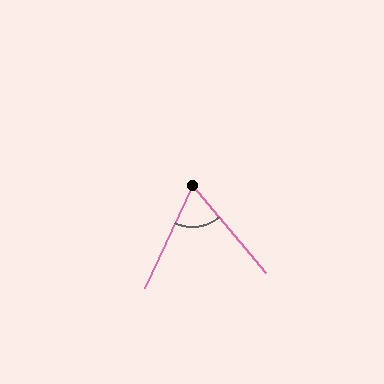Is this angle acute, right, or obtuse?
It is acute.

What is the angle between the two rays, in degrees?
Approximately 65 degrees.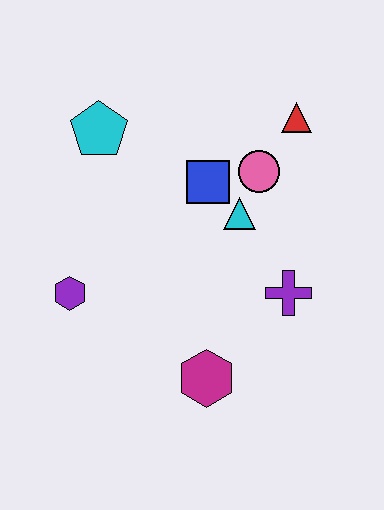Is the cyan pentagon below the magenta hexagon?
No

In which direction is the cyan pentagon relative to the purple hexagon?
The cyan pentagon is above the purple hexagon.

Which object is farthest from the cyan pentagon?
The magenta hexagon is farthest from the cyan pentagon.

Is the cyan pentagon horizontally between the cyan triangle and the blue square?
No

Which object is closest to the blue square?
The cyan triangle is closest to the blue square.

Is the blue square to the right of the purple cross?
No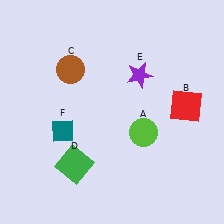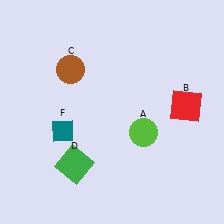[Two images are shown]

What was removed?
The purple star (E) was removed in Image 2.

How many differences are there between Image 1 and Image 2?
There is 1 difference between the two images.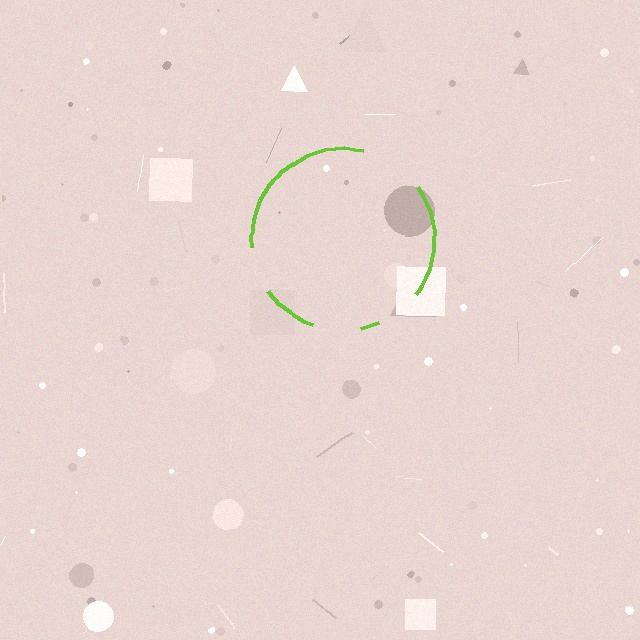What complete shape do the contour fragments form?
The contour fragments form a circle.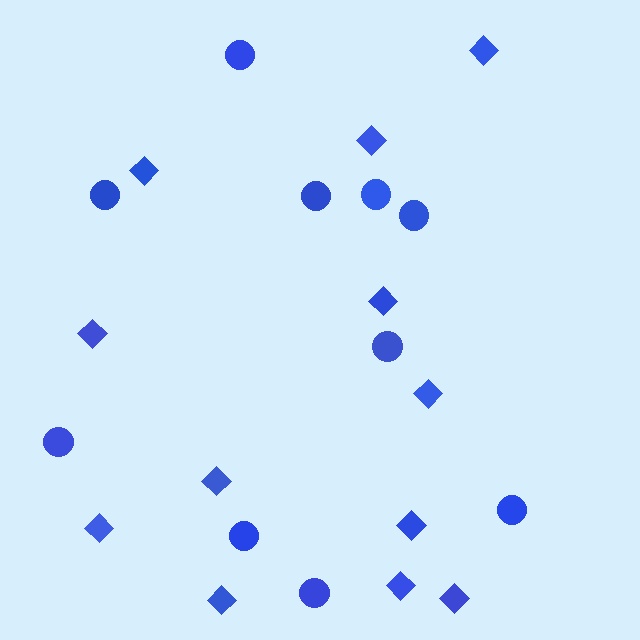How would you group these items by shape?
There are 2 groups: one group of diamonds (12) and one group of circles (10).